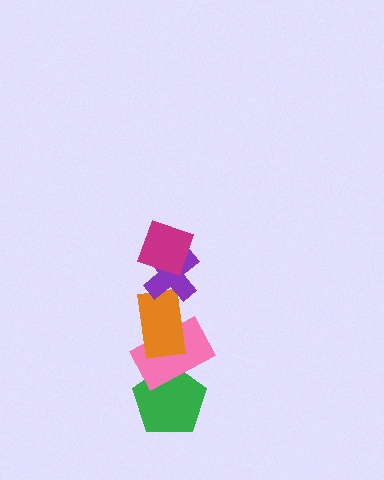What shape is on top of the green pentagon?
The pink rectangle is on top of the green pentagon.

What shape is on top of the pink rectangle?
The orange rectangle is on top of the pink rectangle.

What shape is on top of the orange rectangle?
The purple cross is on top of the orange rectangle.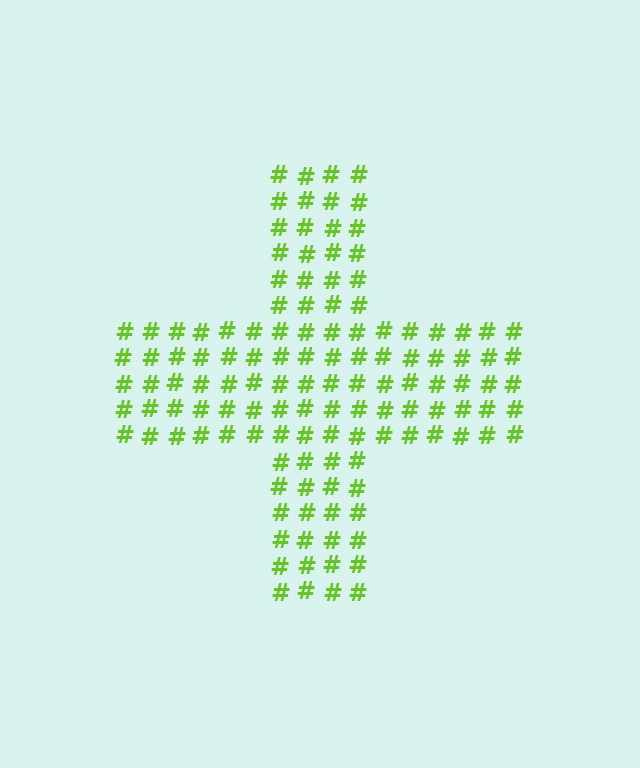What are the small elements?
The small elements are hash symbols.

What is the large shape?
The large shape is a cross.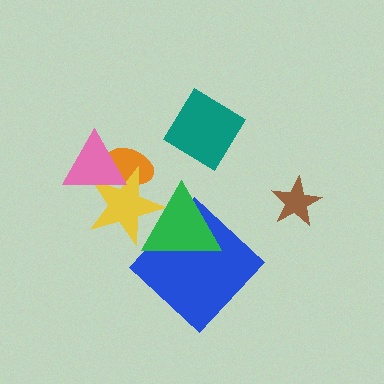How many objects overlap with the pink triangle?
2 objects overlap with the pink triangle.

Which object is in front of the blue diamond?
The green triangle is in front of the blue diamond.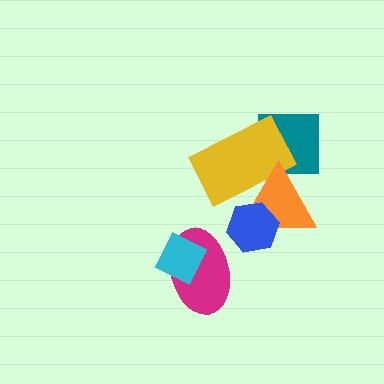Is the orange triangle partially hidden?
Yes, it is partially covered by another shape.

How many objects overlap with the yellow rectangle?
2 objects overlap with the yellow rectangle.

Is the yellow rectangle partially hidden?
Yes, it is partially covered by another shape.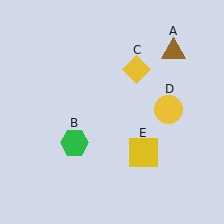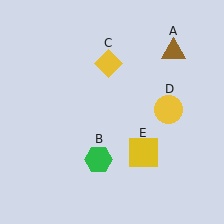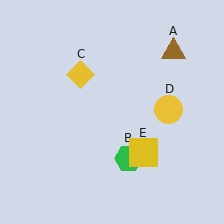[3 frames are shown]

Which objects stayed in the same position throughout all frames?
Brown triangle (object A) and yellow circle (object D) and yellow square (object E) remained stationary.